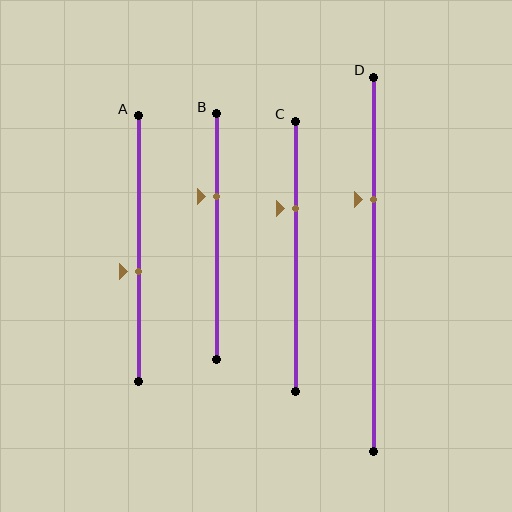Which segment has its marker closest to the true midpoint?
Segment A has its marker closest to the true midpoint.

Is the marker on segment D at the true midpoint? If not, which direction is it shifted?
No, the marker on segment D is shifted upward by about 17% of the segment length.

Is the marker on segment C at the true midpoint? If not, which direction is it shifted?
No, the marker on segment C is shifted upward by about 18% of the segment length.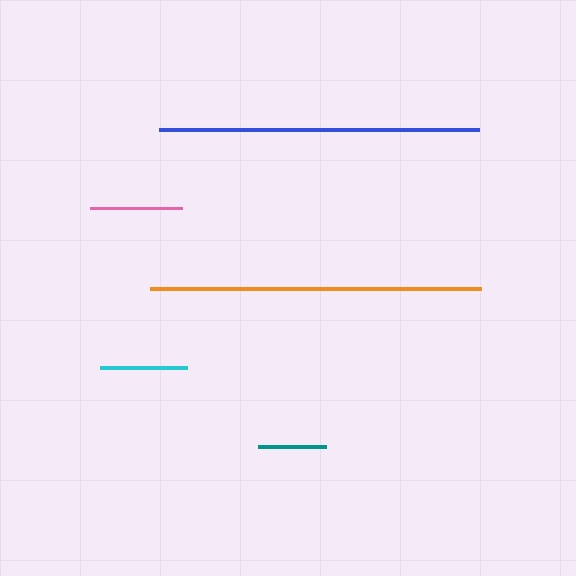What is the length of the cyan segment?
The cyan segment is approximately 87 pixels long.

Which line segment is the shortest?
The teal line is the shortest at approximately 68 pixels.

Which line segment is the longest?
The orange line is the longest at approximately 331 pixels.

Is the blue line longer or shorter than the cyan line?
The blue line is longer than the cyan line.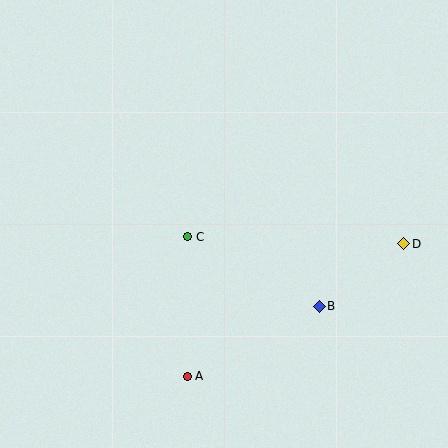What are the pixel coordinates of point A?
Point A is at (187, 376).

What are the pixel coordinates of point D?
Point D is at (404, 244).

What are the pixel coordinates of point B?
Point B is at (319, 306).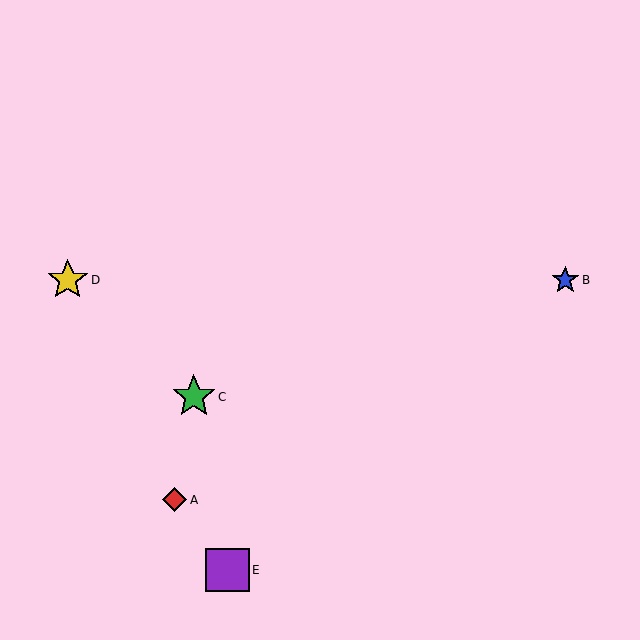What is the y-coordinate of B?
Object B is at y≈280.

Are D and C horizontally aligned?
No, D is at y≈280 and C is at y≈397.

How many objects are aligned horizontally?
2 objects (B, D) are aligned horizontally.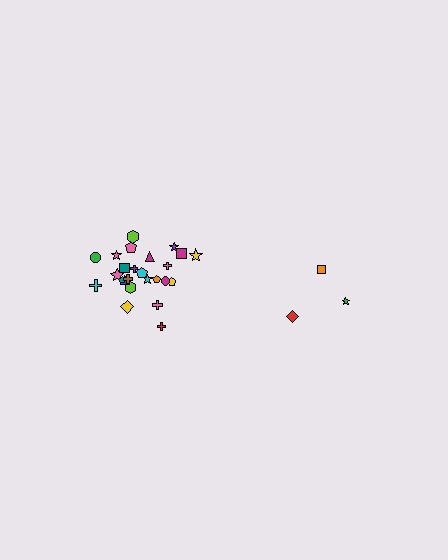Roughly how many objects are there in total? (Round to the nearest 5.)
Roughly 30 objects in total.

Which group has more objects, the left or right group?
The left group.